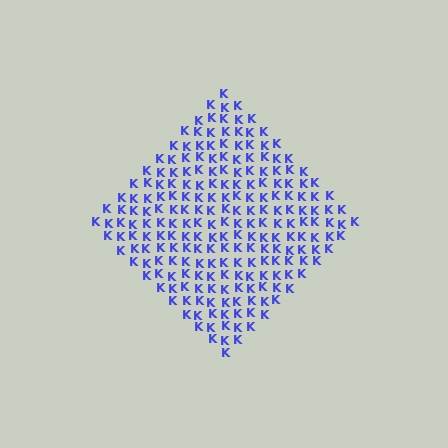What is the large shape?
The large shape is a diamond.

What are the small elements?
The small elements are letter K's.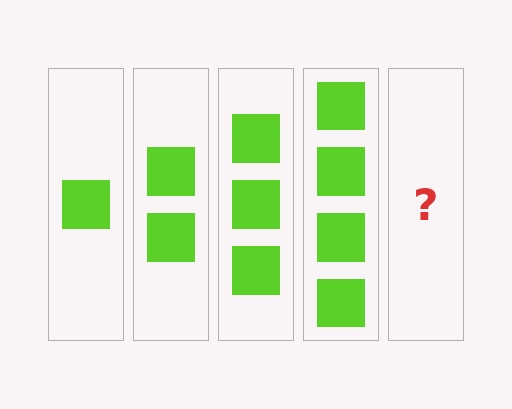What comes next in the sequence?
The next element should be 5 squares.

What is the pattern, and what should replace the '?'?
The pattern is that each step adds one more square. The '?' should be 5 squares.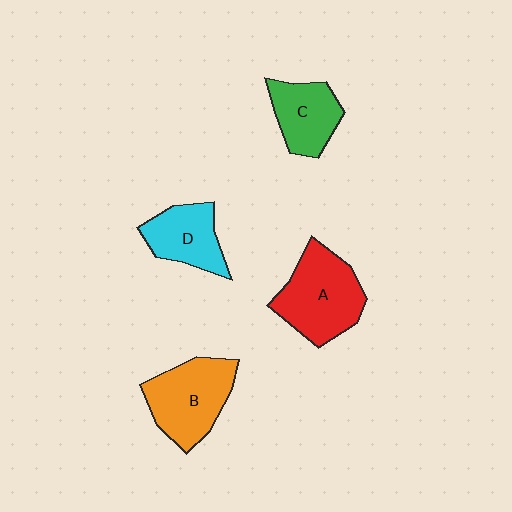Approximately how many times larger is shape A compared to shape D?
Approximately 1.5 times.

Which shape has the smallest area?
Shape C (green).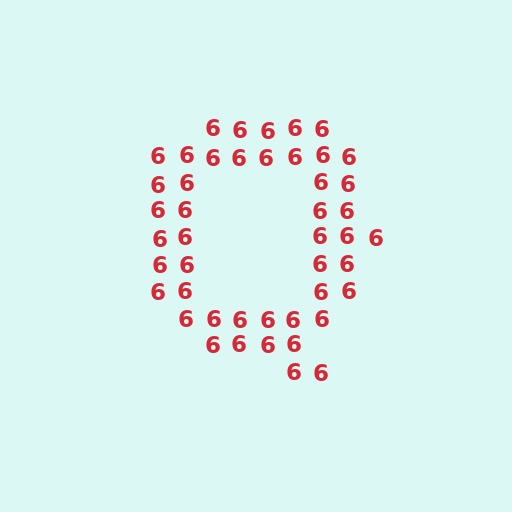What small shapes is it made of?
It is made of small digit 6's.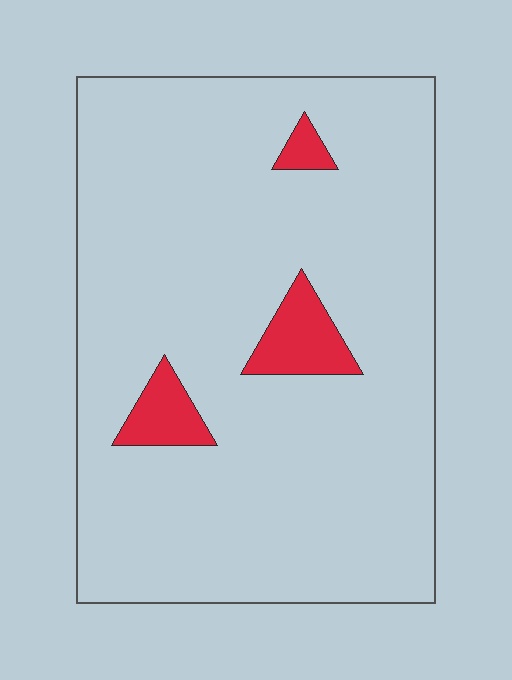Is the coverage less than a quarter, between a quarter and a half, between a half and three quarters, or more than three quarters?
Less than a quarter.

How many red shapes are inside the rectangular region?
3.